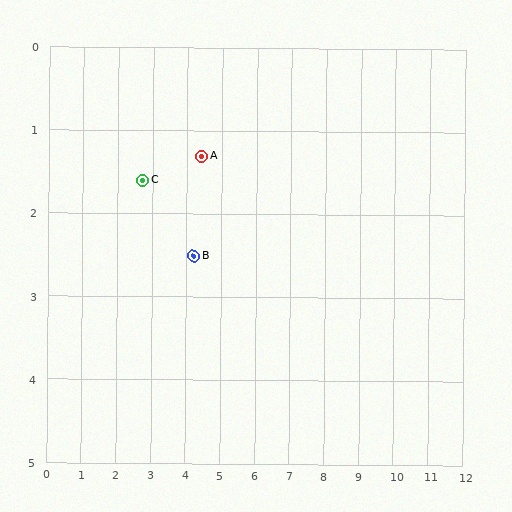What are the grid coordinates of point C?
Point C is at approximately (2.7, 1.6).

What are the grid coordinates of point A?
Point A is at approximately (4.4, 1.3).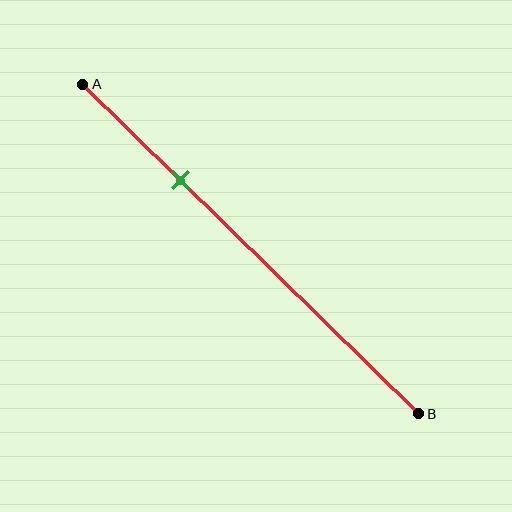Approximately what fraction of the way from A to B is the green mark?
The green mark is approximately 30% of the way from A to B.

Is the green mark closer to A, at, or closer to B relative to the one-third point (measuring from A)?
The green mark is closer to point A than the one-third point of segment AB.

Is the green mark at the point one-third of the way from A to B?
No, the mark is at about 30% from A, not at the 33% one-third point.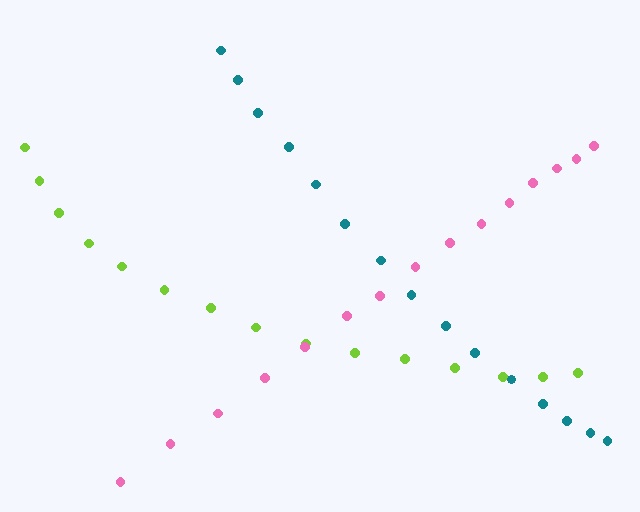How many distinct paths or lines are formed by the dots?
There are 3 distinct paths.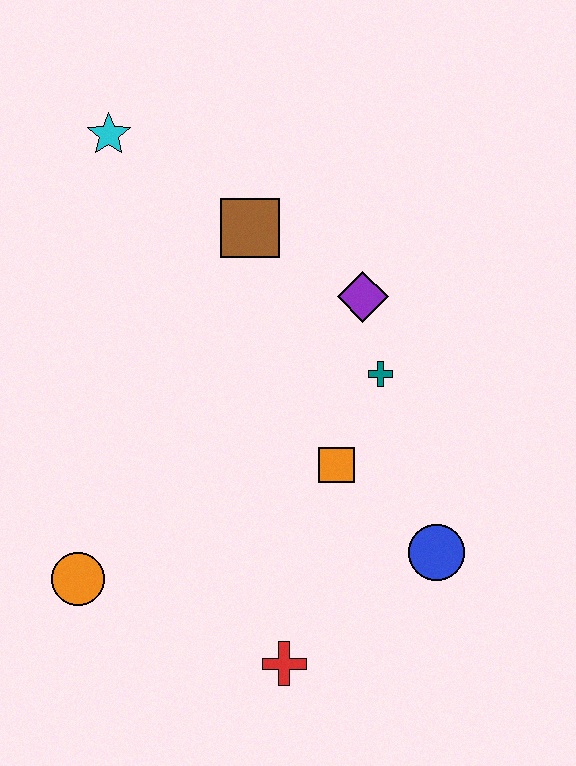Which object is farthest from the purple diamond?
The orange circle is farthest from the purple diamond.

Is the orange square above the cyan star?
No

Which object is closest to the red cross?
The blue circle is closest to the red cross.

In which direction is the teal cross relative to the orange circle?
The teal cross is to the right of the orange circle.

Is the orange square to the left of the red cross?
No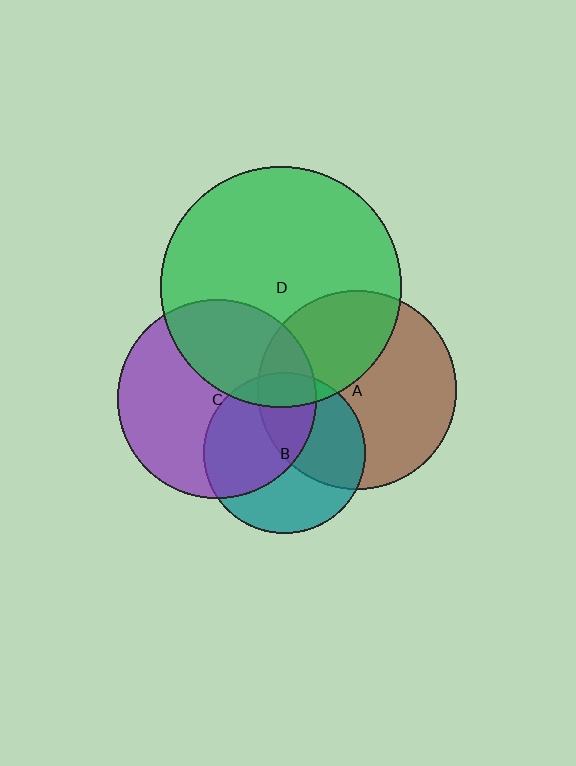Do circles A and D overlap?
Yes.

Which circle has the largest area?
Circle D (green).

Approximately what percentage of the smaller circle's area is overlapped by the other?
Approximately 35%.